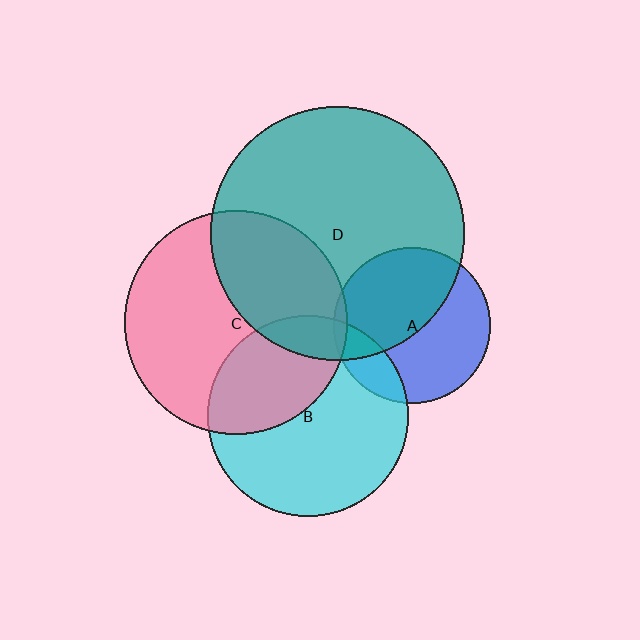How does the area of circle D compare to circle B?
Approximately 1.6 times.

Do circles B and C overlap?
Yes.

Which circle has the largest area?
Circle D (teal).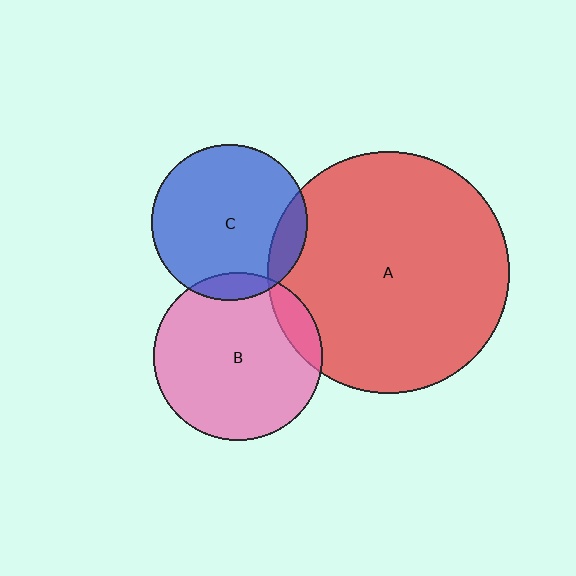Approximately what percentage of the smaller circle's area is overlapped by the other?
Approximately 10%.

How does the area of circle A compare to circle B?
Approximately 2.1 times.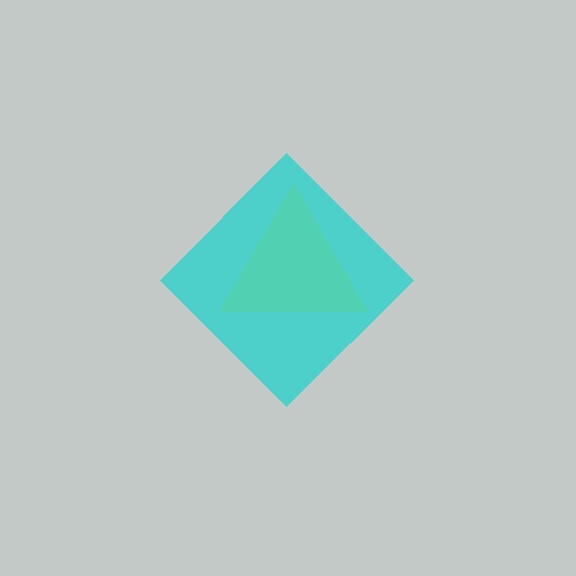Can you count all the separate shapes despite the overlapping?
Yes, there are 2 separate shapes.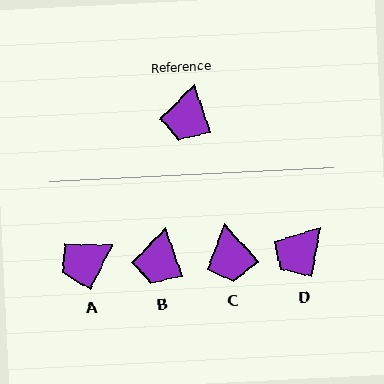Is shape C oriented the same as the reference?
No, it is off by about 24 degrees.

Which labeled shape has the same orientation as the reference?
B.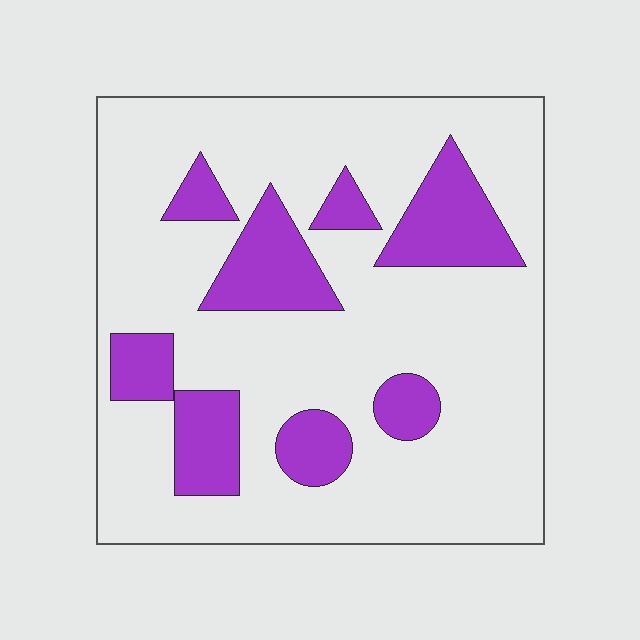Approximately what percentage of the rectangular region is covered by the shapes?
Approximately 20%.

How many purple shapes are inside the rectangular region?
8.